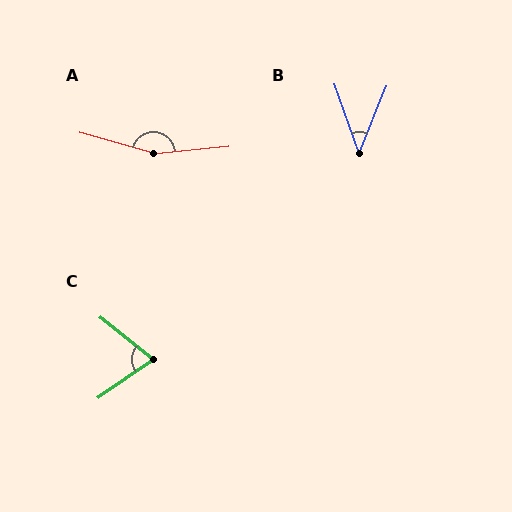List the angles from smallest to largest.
B (41°), C (73°), A (159°).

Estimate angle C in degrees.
Approximately 73 degrees.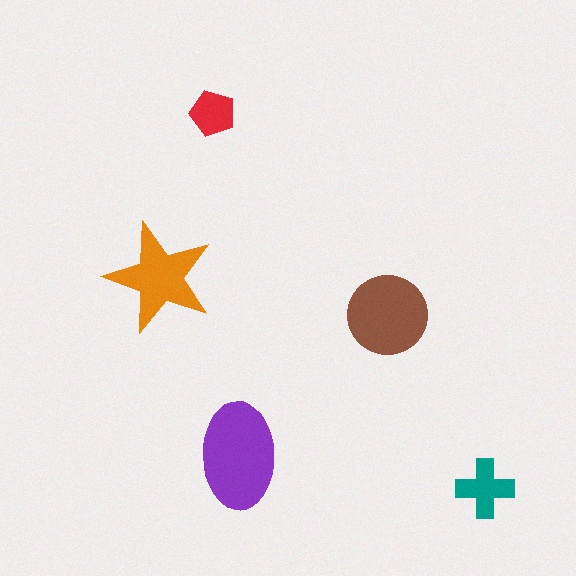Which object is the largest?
The purple ellipse.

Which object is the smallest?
The red pentagon.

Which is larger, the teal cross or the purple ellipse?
The purple ellipse.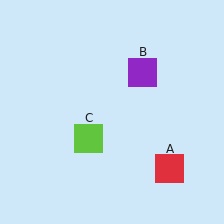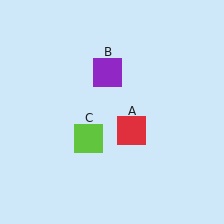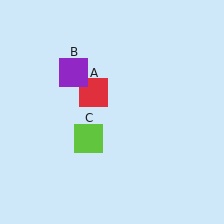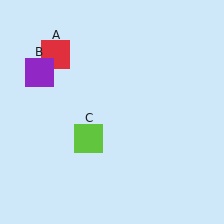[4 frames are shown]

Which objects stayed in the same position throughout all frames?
Lime square (object C) remained stationary.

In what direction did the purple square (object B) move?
The purple square (object B) moved left.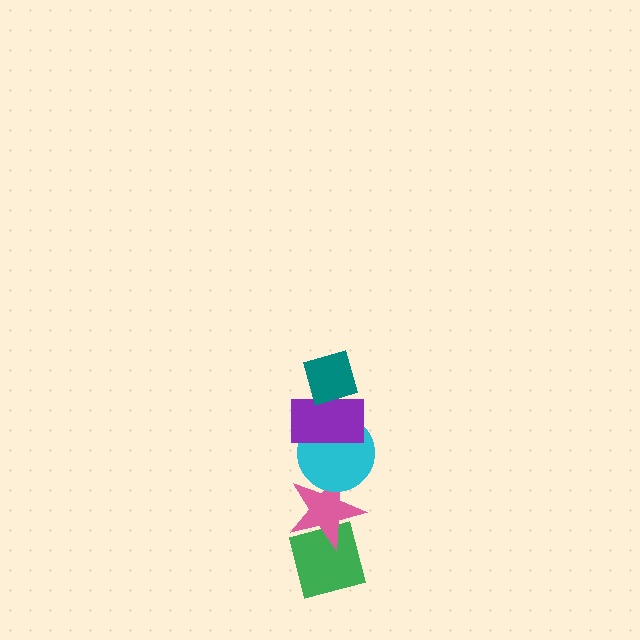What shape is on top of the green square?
The pink star is on top of the green square.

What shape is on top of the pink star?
The cyan circle is on top of the pink star.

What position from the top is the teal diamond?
The teal diamond is 1st from the top.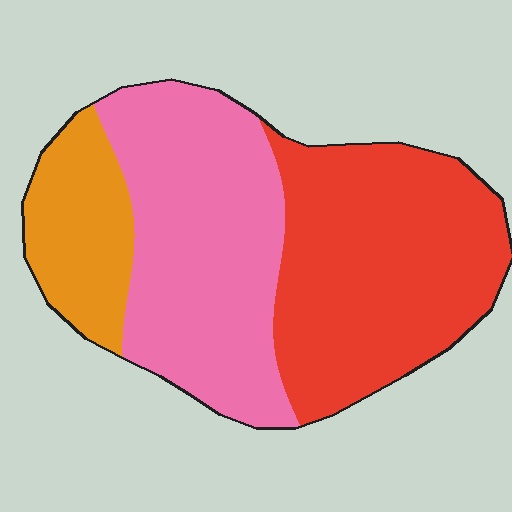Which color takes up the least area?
Orange, at roughly 15%.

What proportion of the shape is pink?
Pink covers about 40% of the shape.